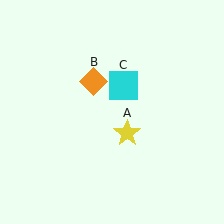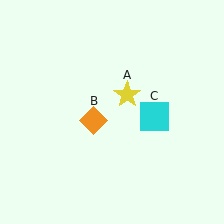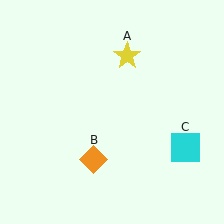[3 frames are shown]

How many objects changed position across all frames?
3 objects changed position: yellow star (object A), orange diamond (object B), cyan square (object C).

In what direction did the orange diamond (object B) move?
The orange diamond (object B) moved down.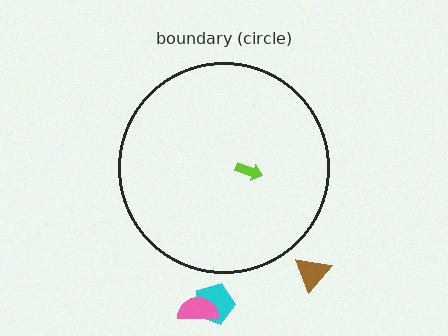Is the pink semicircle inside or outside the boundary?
Outside.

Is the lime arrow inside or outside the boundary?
Inside.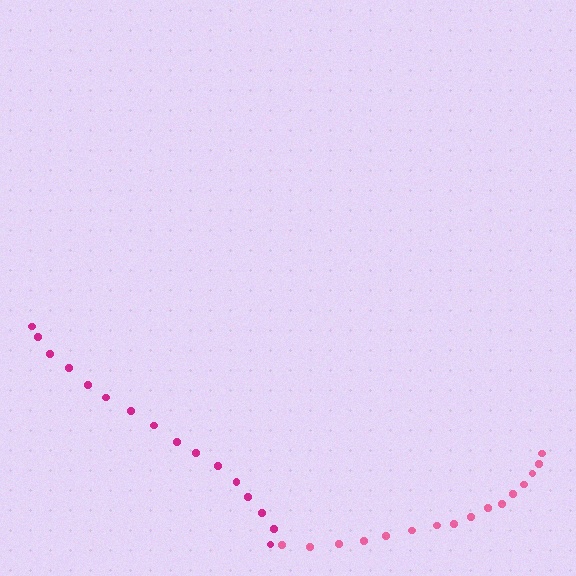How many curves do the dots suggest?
There are 2 distinct paths.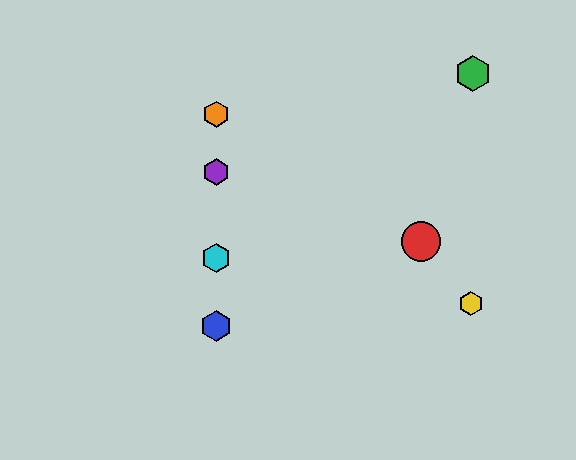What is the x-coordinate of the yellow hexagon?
The yellow hexagon is at x≈471.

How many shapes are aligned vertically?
4 shapes (the blue hexagon, the purple hexagon, the orange hexagon, the cyan hexagon) are aligned vertically.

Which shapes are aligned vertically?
The blue hexagon, the purple hexagon, the orange hexagon, the cyan hexagon are aligned vertically.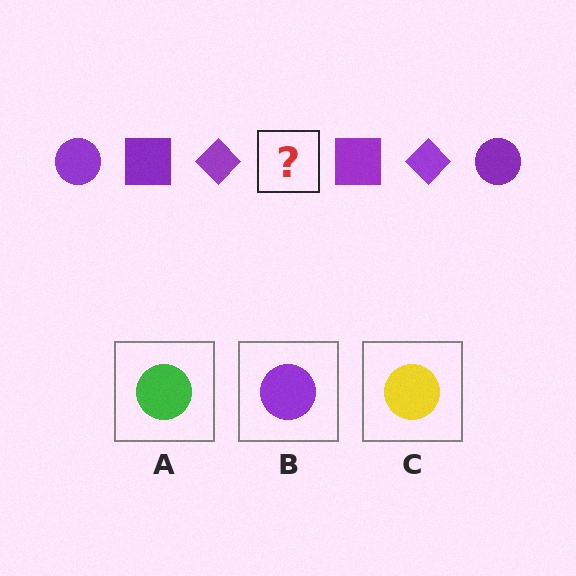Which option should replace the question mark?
Option B.